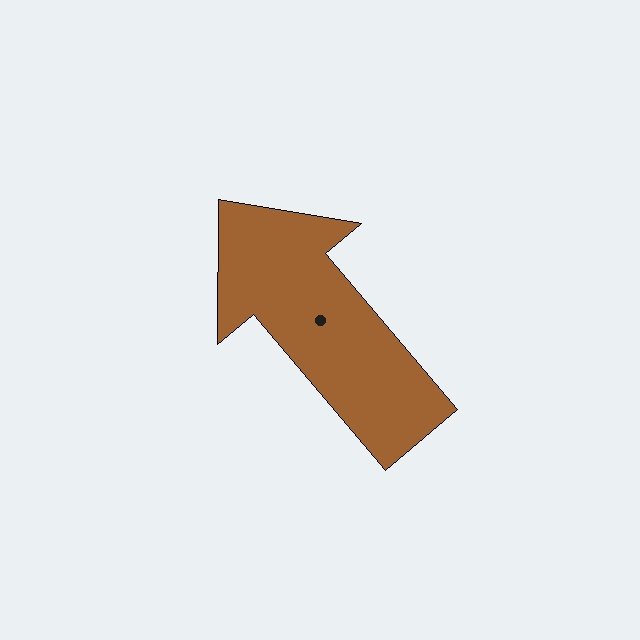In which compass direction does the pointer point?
Northwest.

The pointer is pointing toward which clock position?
Roughly 11 o'clock.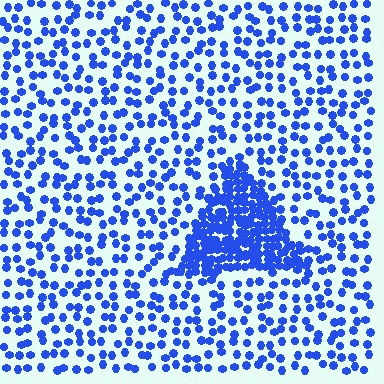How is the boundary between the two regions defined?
The boundary is defined by a change in element density (approximately 3.0x ratio). All elements are the same color, size, and shape.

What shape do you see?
I see a triangle.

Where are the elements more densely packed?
The elements are more densely packed inside the triangle boundary.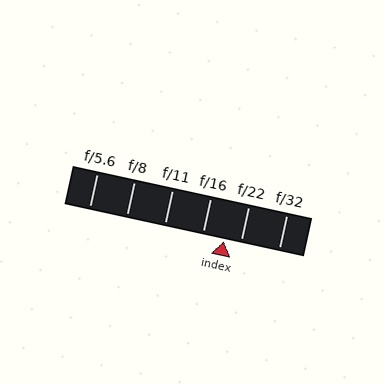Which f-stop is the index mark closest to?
The index mark is closest to f/22.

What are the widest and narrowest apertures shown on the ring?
The widest aperture shown is f/5.6 and the narrowest is f/32.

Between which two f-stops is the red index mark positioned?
The index mark is between f/16 and f/22.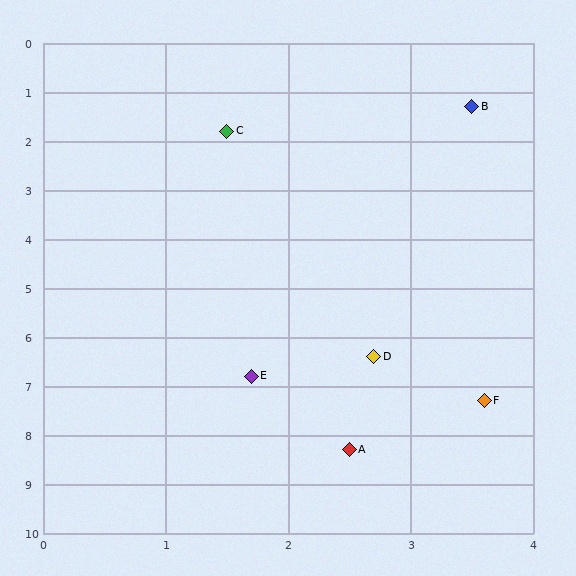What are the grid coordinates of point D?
Point D is at approximately (2.7, 6.4).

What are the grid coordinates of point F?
Point F is at approximately (3.6, 7.3).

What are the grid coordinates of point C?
Point C is at approximately (1.5, 1.8).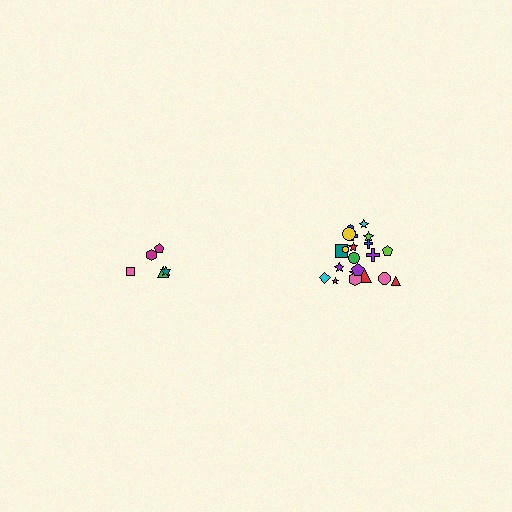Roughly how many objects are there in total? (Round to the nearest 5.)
Roughly 25 objects in total.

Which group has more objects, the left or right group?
The right group.